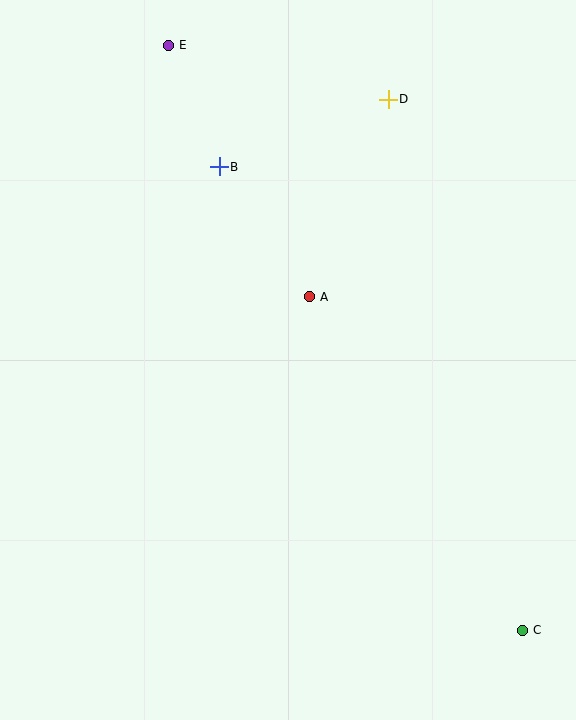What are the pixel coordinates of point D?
Point D is at (388, 99).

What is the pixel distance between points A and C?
The distance between A and C is 396 pixels.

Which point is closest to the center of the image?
Point A at (309, 297) is closest to the center.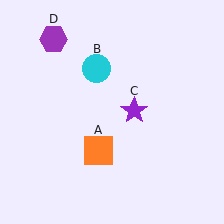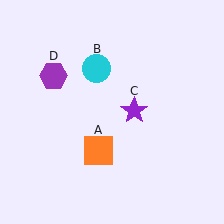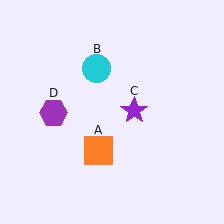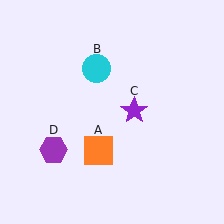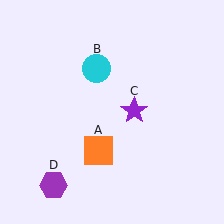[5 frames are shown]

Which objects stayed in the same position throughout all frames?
Orange square (object A) and cyan circle (object B) and purple star (object C) remained stationary.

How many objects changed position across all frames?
1 object changed position: purple hexagon (object D).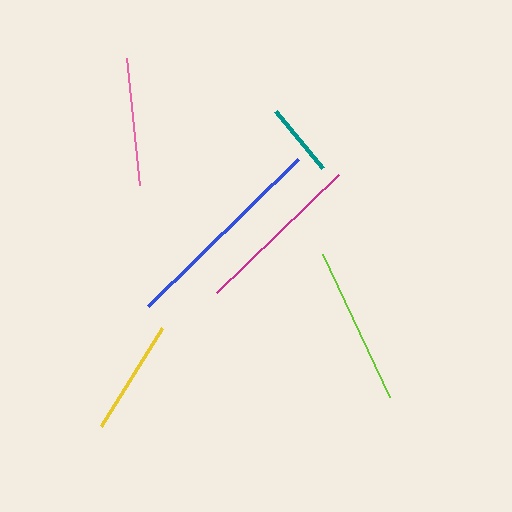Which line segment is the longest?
The blue line is the longest at approximately 211 pixels.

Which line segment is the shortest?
The teal line is the shortest at approximately 75 pixels.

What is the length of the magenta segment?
The magenta segment is approximately 169 pixels long.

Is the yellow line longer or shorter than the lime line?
The lime line is longer than the yellow line.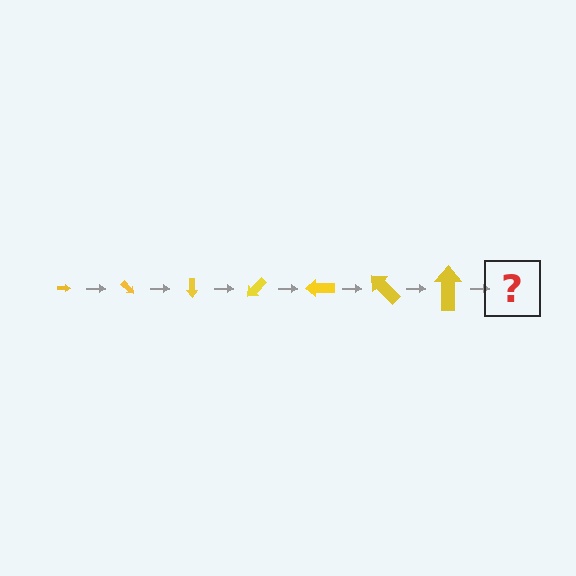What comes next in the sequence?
The next element should be an arrow, larger than the previous one and rotated 315 degrees from the start.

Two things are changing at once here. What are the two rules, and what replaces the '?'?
The two rules are that the arrow grows larger each step and it rotates 45 degrees each step. The '?' should be an arrow, larger than the previous one and rotated 315 degrees from the start.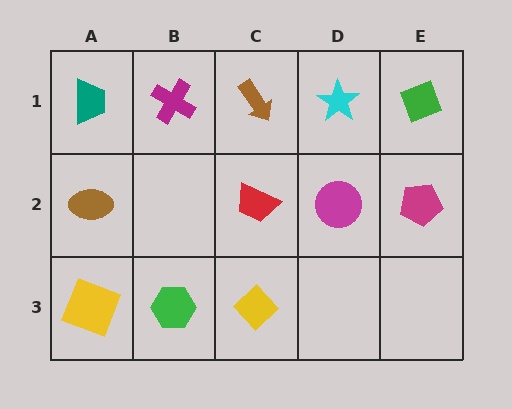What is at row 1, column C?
A brown arrow.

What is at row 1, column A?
A teal trapezoid.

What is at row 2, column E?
A magenta pentagon.